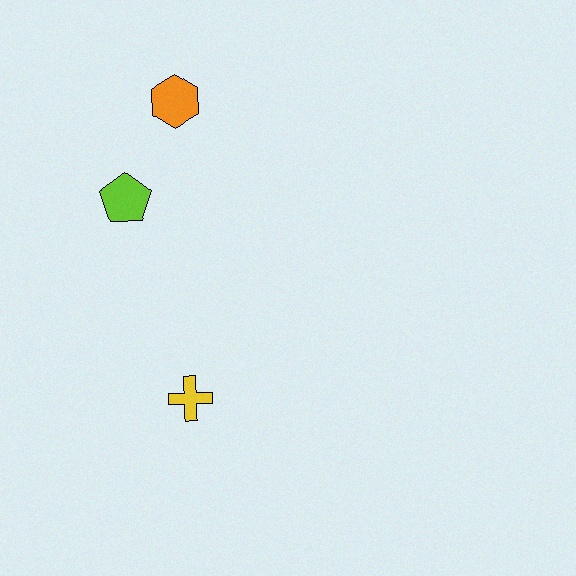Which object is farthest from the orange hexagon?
The yellow cross is farthest from the orange hexagon.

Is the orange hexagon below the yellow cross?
No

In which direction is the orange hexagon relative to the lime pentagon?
The orange hexagon is above the lime pentagon.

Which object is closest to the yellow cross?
The lime pentagon is closest to the yellow cross.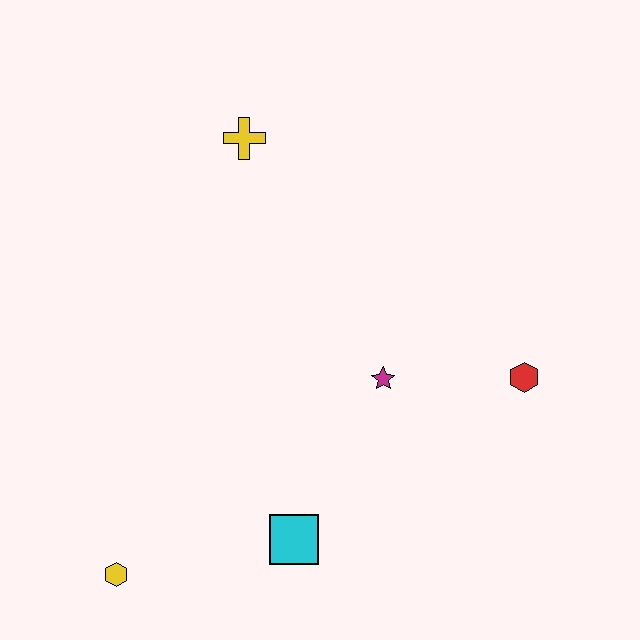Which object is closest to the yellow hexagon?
The cyan square is closest to the yellow hexagon.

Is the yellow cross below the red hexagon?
No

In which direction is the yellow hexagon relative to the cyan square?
The yellow hexagon is to the left of the cyan square.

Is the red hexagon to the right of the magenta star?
Yes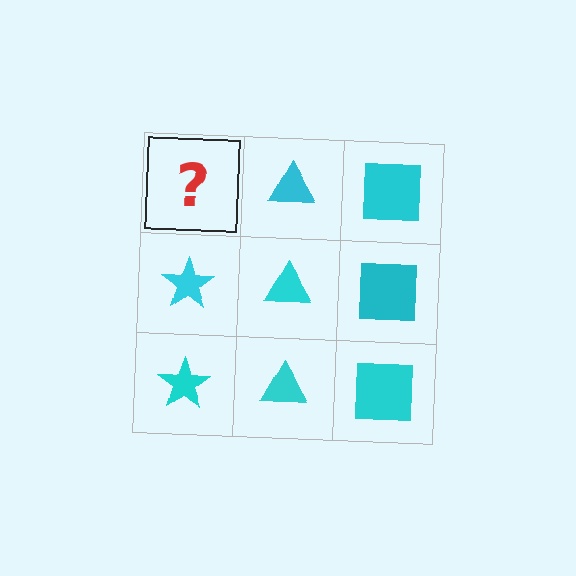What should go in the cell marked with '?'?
The missing cell should contain a cyan star.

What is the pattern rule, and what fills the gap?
The rule is that each column has a consistent shape. The gap should be filled with a cyan star.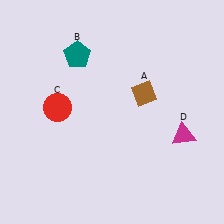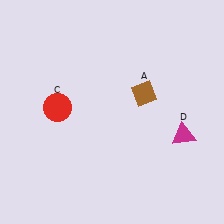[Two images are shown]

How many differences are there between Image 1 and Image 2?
There is 1 difference between the two images.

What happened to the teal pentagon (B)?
The teal pentagon (B) was removed in Image 2. It was in the top-left area of Image 1.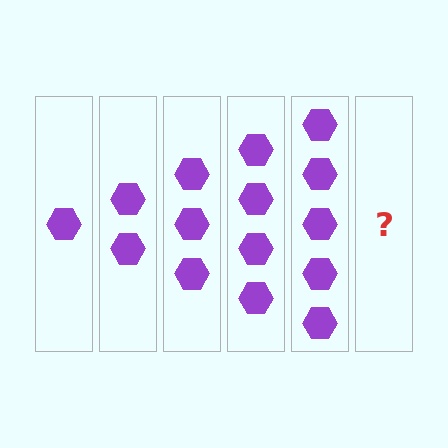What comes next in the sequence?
The next element should be 6 hexagons.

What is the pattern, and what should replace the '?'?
The pattern is that each step adds one more hexagon. The '?' should be 6 hexagons.